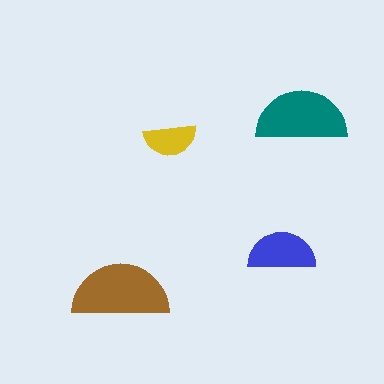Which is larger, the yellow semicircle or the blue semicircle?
The blue one.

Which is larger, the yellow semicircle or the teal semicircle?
The teal one.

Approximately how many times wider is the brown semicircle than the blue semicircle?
About 1.5 times wider.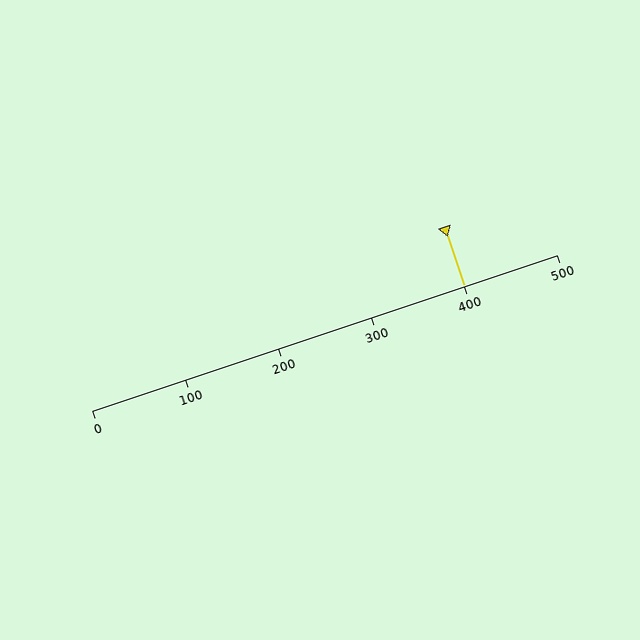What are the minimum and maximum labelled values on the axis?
The axis runs from 0 to 500.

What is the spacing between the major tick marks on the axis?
The major ticks are spaced 100 apart.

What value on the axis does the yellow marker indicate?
The marker indicates approximately 400.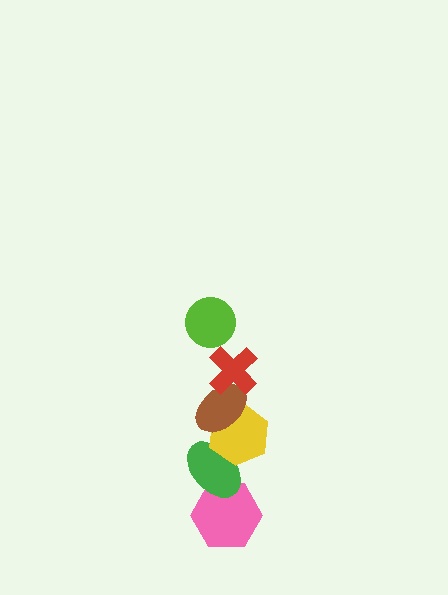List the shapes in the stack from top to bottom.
From top to bottom: the lime circle, the red cross, the brown ellipse, the yellow hexagon, the green ellipse, the pink hexagon.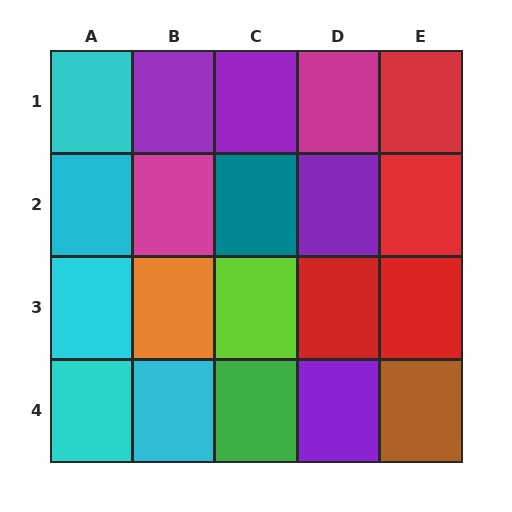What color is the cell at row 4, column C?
Green.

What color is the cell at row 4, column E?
Brown.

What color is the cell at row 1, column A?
Cyan.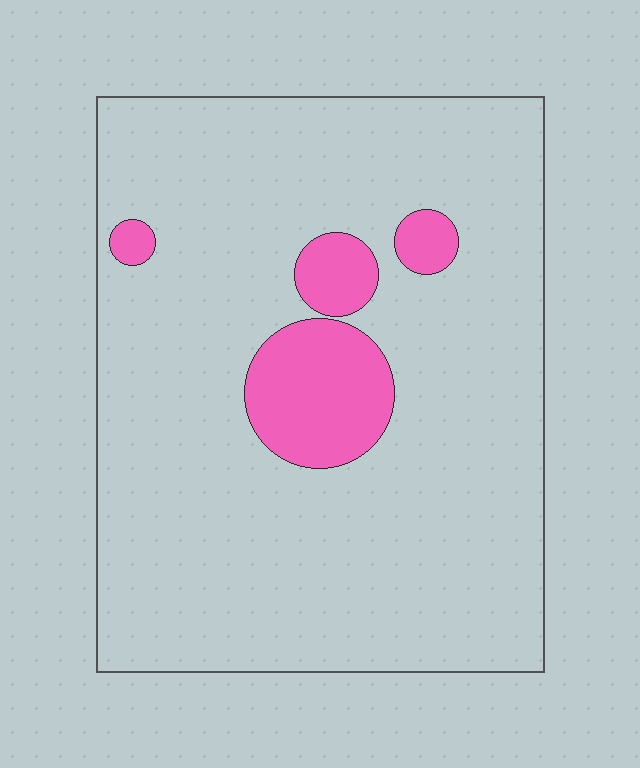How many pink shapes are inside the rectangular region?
4.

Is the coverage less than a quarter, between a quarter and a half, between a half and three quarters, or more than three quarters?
Less than a quarter.